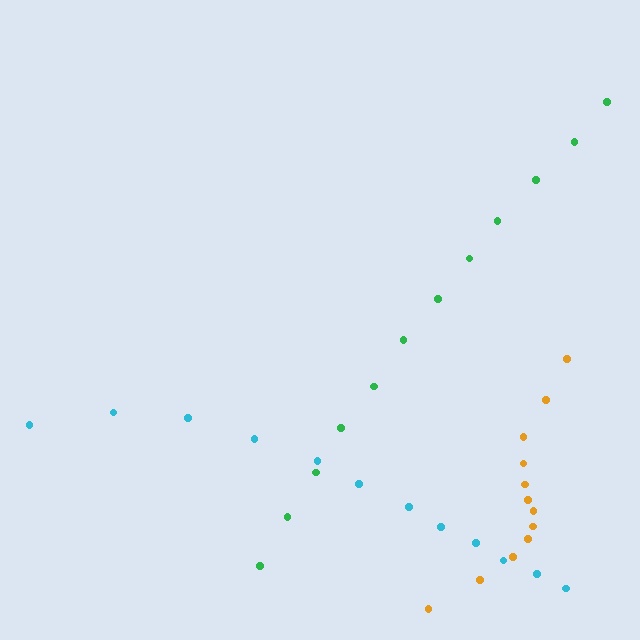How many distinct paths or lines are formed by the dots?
There are 3 distinct paths.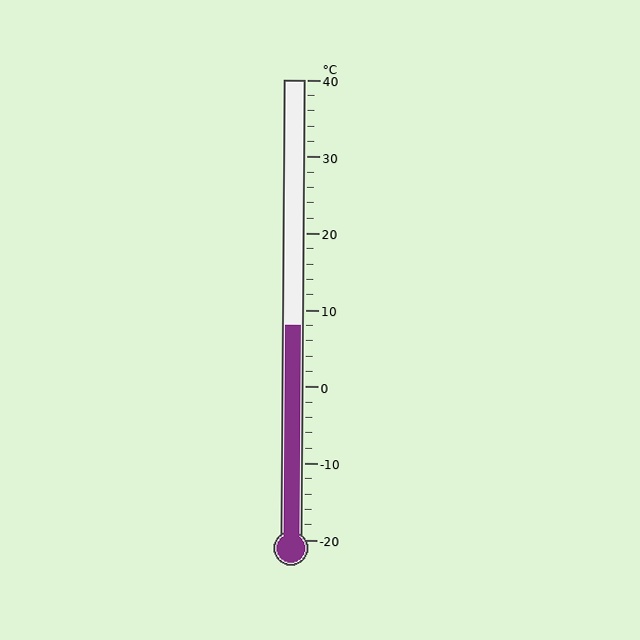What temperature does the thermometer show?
The thermometer shows approximately 8°C.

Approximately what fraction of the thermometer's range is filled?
The thermometer is filled to approximately 45% of its range.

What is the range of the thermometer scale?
The thermometer scale ranges from -20°C to 40°C.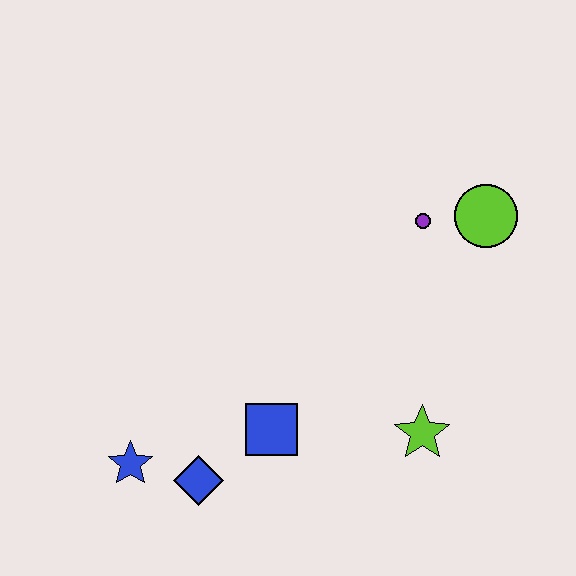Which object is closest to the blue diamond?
The blue star is closest to the blue diamond.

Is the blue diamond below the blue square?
Yes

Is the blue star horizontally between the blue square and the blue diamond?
No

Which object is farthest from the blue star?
The lime circle is farthest from the blue star.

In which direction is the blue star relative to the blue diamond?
The blue star is to the left of the blue diamond.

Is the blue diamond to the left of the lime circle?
Yes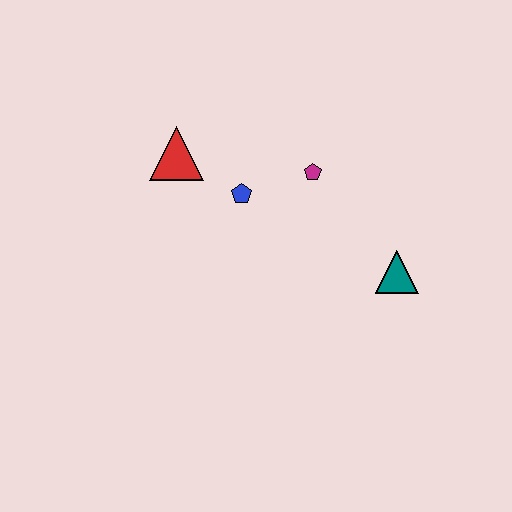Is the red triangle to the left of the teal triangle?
Yes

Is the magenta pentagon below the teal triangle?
No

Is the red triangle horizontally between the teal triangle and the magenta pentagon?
No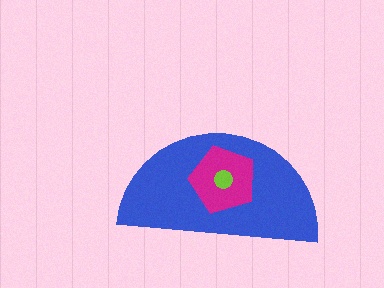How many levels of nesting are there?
3.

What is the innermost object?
The lime circle.